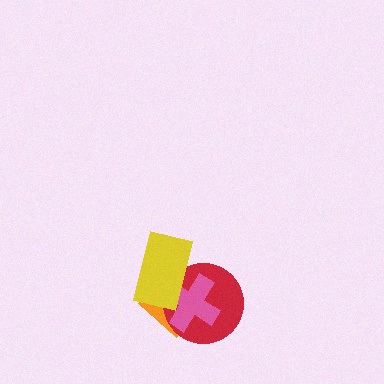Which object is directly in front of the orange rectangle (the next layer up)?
The red circle is directly in front of the orange rectangle.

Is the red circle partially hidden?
Yes, it is partially covered by another shape.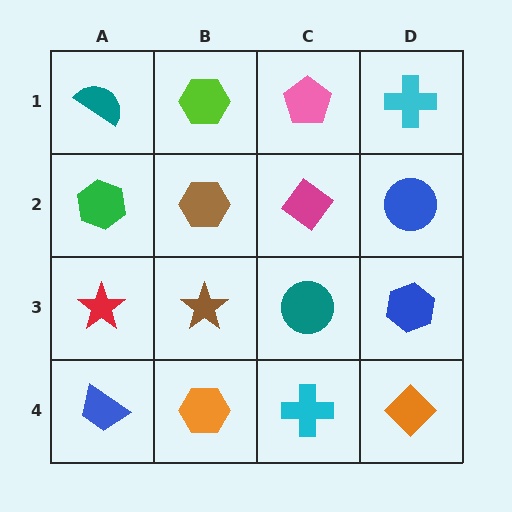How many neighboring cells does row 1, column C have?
3.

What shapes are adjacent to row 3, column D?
A blue circle (row 2, column D), an orange diamond (row 4, column D), a teal circle (row 3, column C).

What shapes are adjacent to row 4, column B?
A brown star (row 3, column B), a blue trapezoid (row 4, column A), a cyan cross (row 4, column C).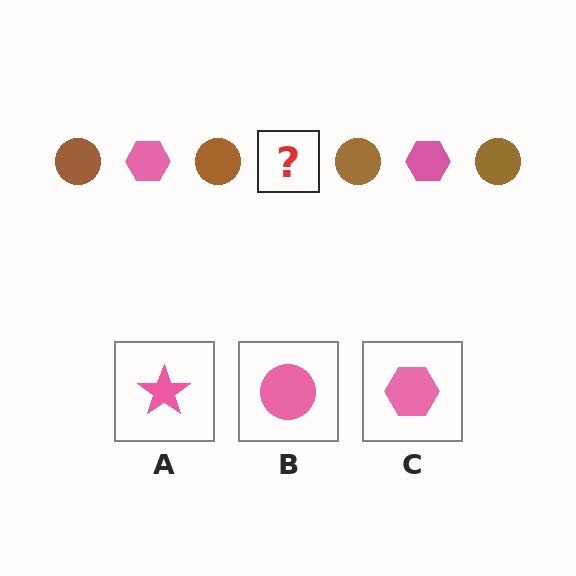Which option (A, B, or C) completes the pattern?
C.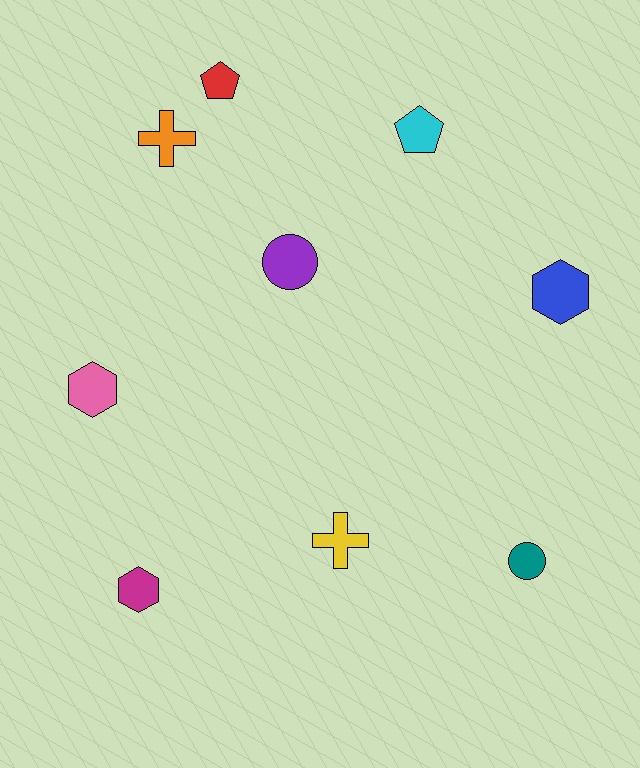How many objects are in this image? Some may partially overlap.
There are 9 objects.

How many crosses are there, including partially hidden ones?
There are 2 crosses.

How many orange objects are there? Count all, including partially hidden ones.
There is 1 orange object.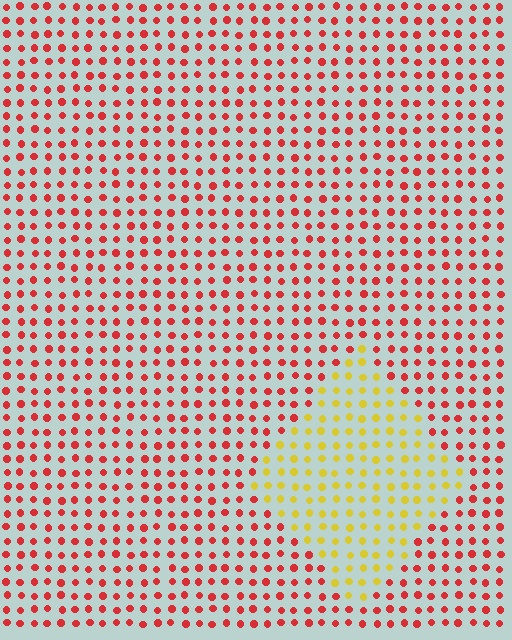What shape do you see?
I see a diamond.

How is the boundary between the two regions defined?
The boundary is defined purely by a slight shift in hue (about 57 degrees). Spacing, size, and orientation are identical on both sides.